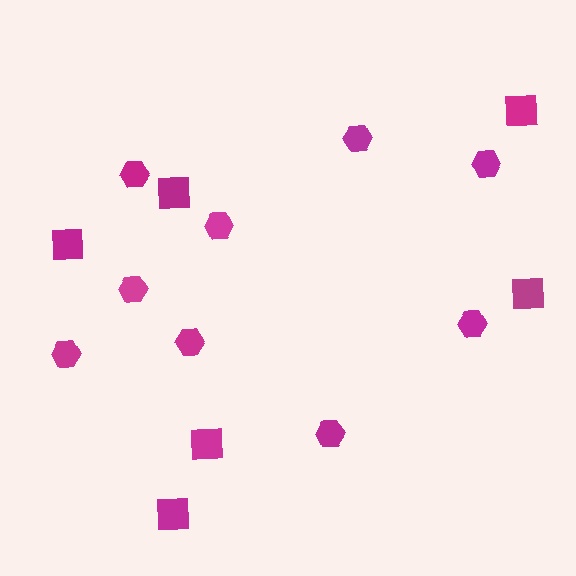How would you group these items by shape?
There are 2 groups: one group of hexagons (9) and one group of squares (6).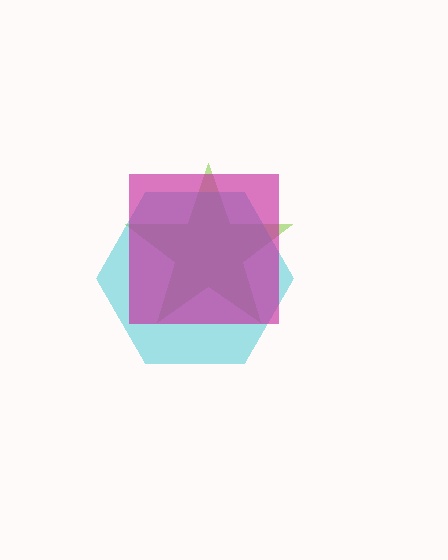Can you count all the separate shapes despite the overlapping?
Yes, there are 3 separate shapes.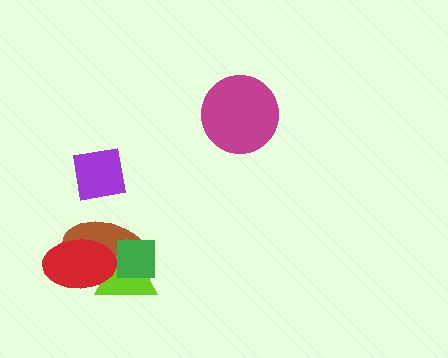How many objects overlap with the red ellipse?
3 objects overlap with the red ellipse.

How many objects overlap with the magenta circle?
0 objects overlap with the magenta circle.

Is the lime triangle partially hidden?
Yes, it is partially covered by another shape.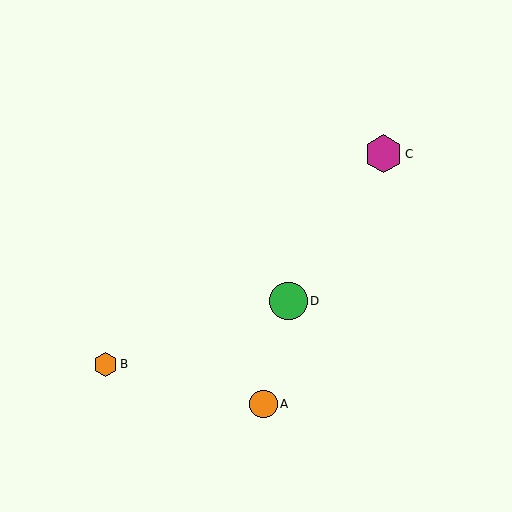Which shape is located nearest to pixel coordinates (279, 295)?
The green circle (labeled D) at (288, 301) is nearest to that location.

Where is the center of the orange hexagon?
The center of the orange hexagon is at (105, 364).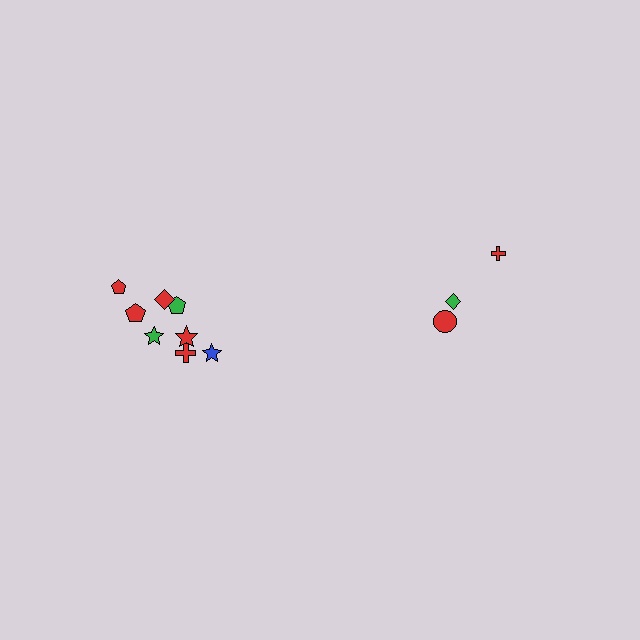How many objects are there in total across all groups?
There are 11 objects.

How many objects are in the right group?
There are 3 objects.